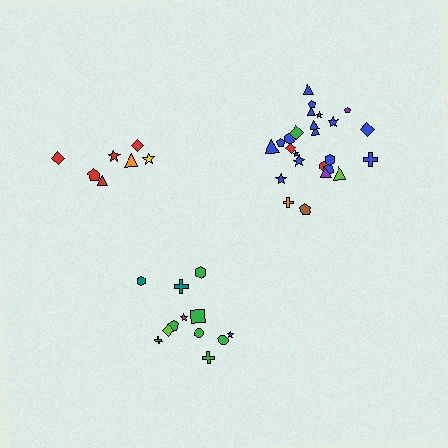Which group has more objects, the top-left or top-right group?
The top-right group.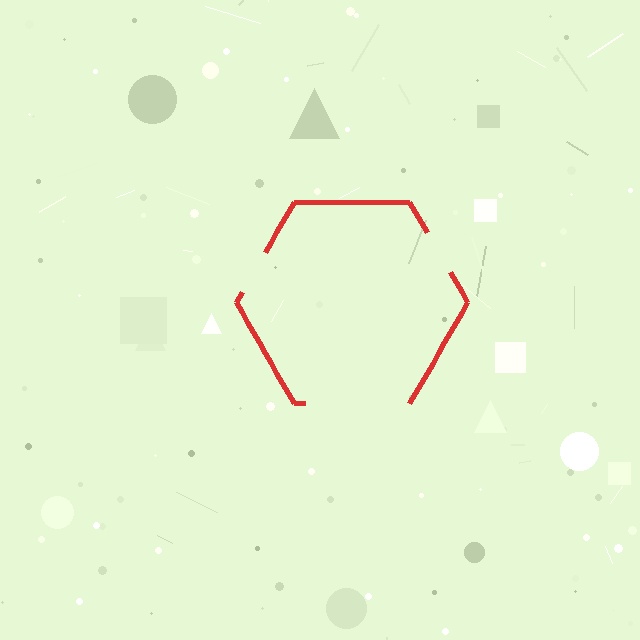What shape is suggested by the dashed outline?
The dashed outline suggests a hexagon.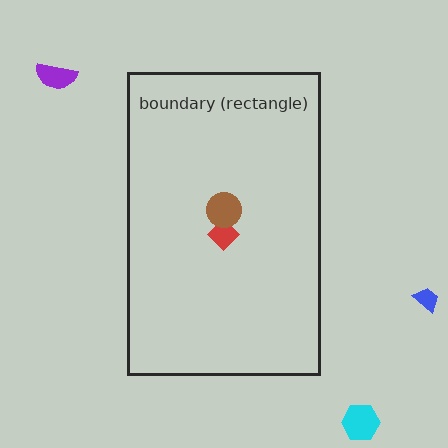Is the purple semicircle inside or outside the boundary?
Outside.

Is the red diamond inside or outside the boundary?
Inside.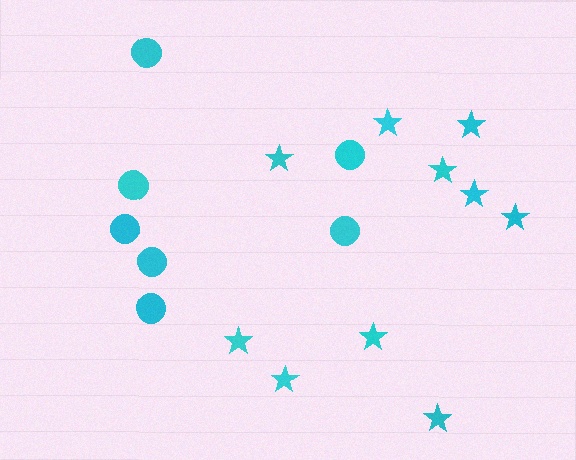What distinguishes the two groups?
There are 2 groups: one group of circles (7) and one group of stars (10).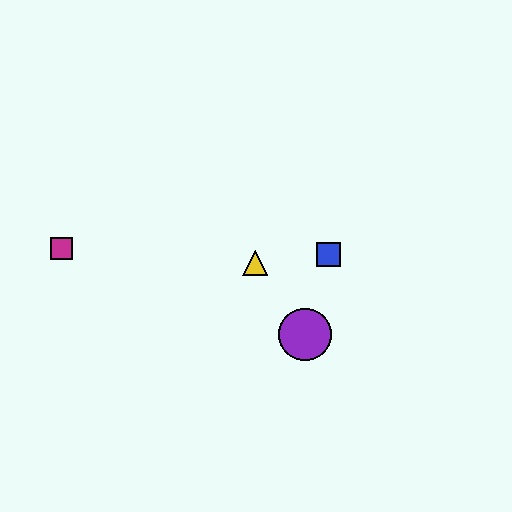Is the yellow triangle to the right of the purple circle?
No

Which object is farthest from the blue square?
The magenta square is farthest from the blue square.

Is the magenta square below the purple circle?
No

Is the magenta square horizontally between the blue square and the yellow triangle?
No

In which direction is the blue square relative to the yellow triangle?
The blue square is to the right of the yellow triangle.